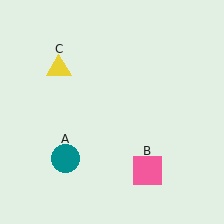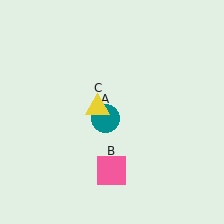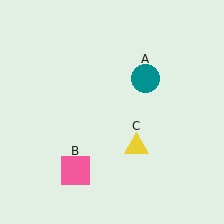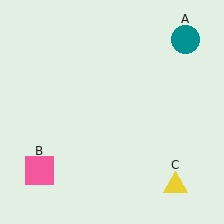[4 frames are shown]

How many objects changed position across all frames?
3 objects changed position: teal circle (object A), pink square (object B), yellow triangle (object C).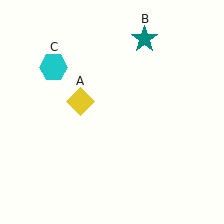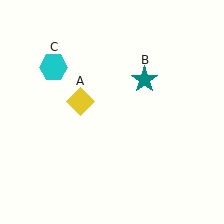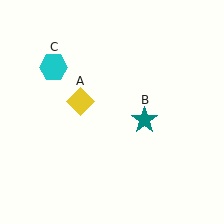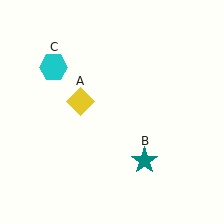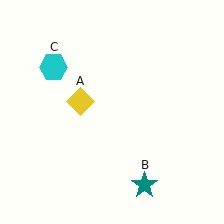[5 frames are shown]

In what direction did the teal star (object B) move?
The teal star (object B) moved down.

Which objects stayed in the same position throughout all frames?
Yellow diamond (object A) and cyan hexagon (object C) remained stationary.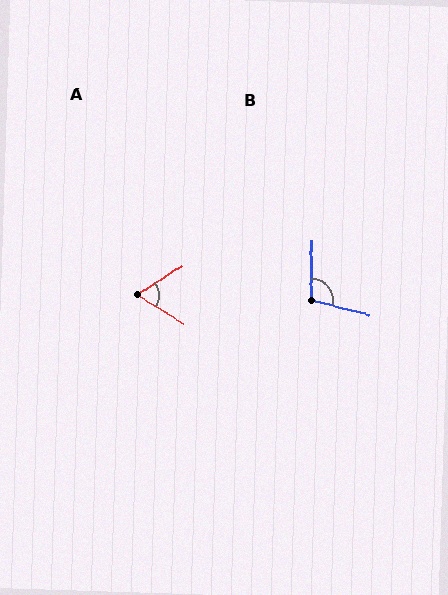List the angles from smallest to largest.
A (64°), B (104°).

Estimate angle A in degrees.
Approximately 64 degrees.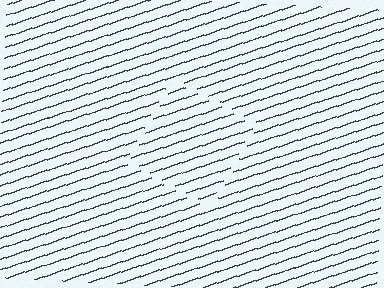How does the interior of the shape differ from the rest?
The interior of the shape contains the same grating, shifted by half a period — the contour is defined by the phase discontinuity where line-ends from the inner and outer gratings abut.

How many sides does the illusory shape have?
4 sides — the line-ends trace a square.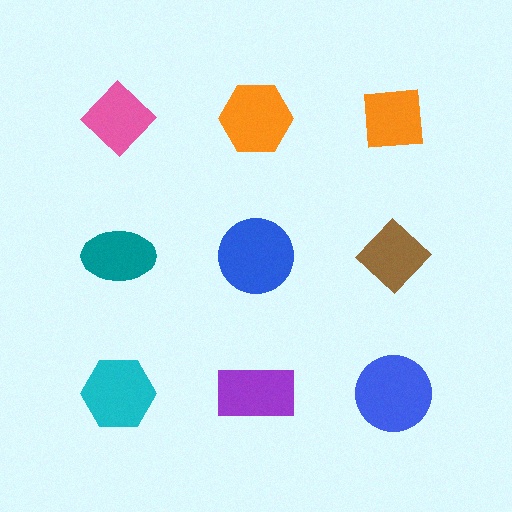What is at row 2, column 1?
A teal ellipse.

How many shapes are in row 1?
3 shapes.